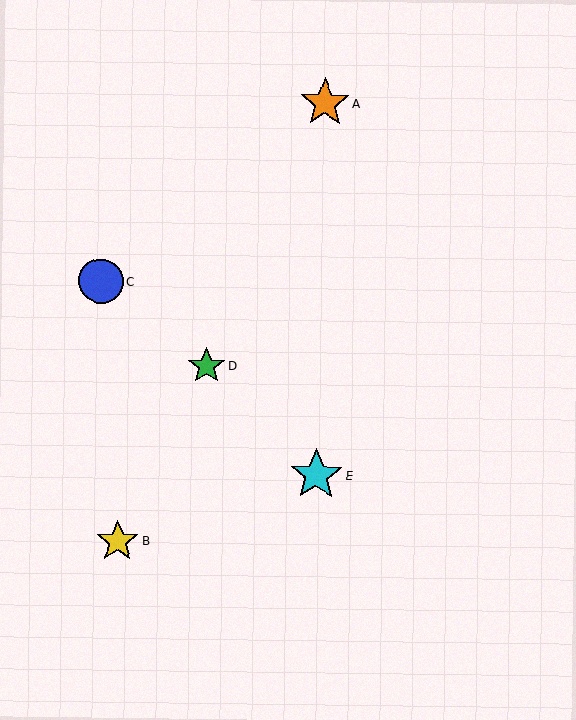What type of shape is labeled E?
Shape E is a cyan star.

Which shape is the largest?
The cyan star (labeled E) is the largest.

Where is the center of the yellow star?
The center of the yellow star is at (117, 541).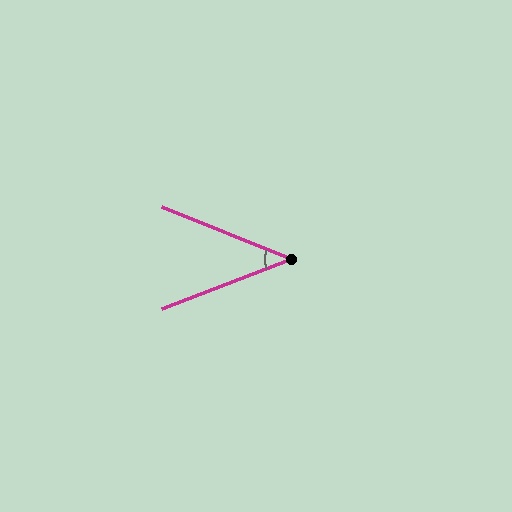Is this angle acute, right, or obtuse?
It is acute.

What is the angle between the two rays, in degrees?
Approximately 43 degrees.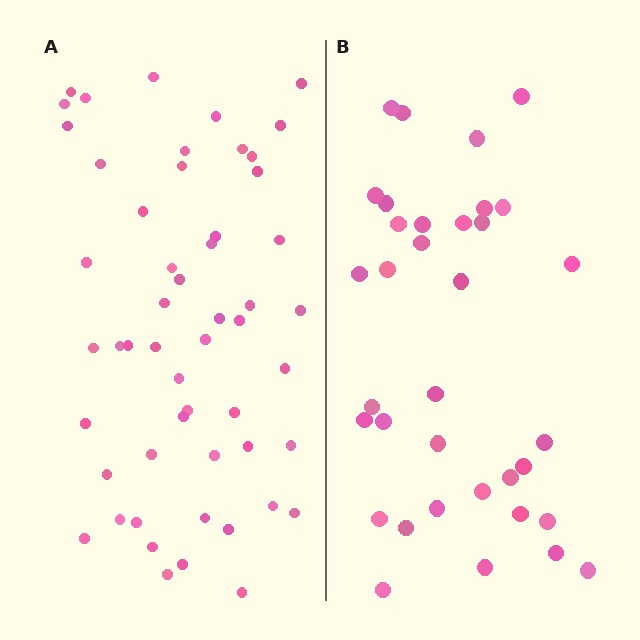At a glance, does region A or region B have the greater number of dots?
Region A (the left region) has more dots.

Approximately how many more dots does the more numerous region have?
Region A has approximately 20 more dots than region B.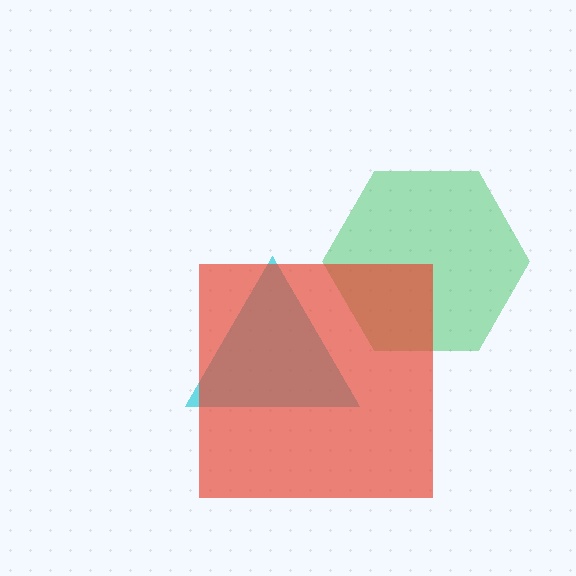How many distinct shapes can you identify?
There are 3 distinct shapes: a cyan triangle, a green hexagon, a red square.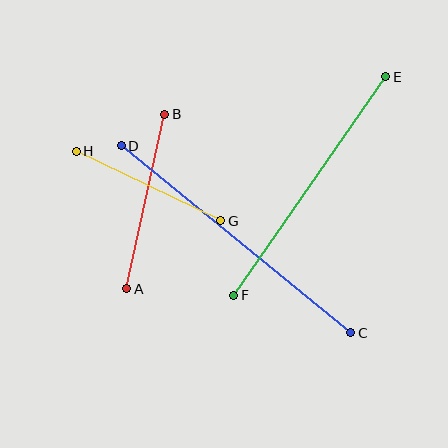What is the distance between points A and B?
The distance is approximately 179 pixels.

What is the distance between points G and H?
The distance is approximately 160 pixels.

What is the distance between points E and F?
The distance is approximately 266 pixels.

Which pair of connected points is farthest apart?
Points C and D are farthest apart.